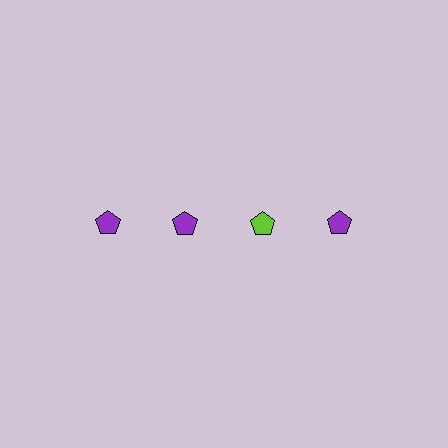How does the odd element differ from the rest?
It has a different color: lime instead of purple.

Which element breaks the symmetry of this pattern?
The lime pentagon in the top row, center column breaks the symmetry. All other shapes are purple pentagons.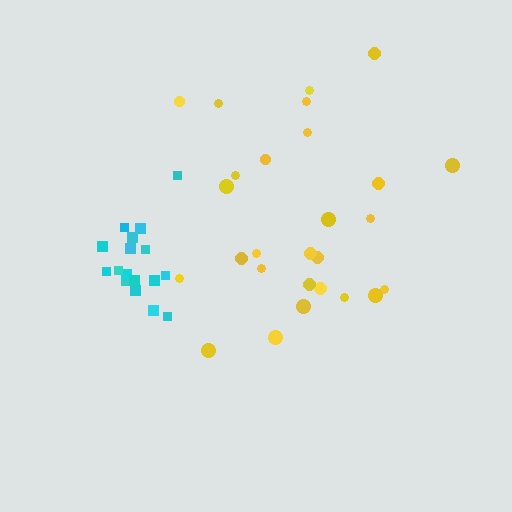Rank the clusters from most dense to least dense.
cyan, yellow.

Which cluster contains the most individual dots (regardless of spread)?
Yellow (27).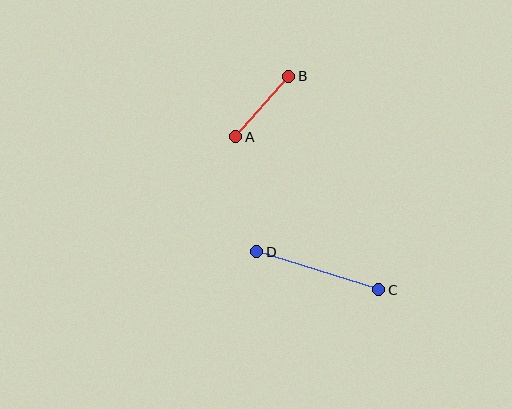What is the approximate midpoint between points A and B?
The midpoint is at approximately (262, 107) pixels.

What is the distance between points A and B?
The distance is approximately 80 pixels.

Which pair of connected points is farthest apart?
Points C and D are farthest apart.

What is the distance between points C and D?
The distance is approximately 128 pixels.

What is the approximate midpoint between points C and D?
The midpoint is at approximately (318, 271) pixels.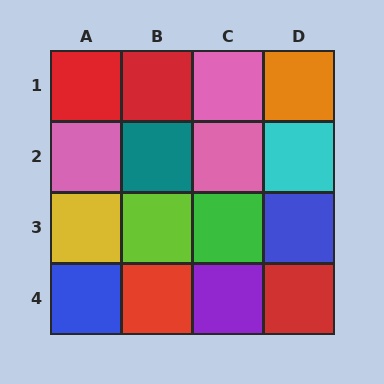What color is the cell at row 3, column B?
Lime.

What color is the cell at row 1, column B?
Red.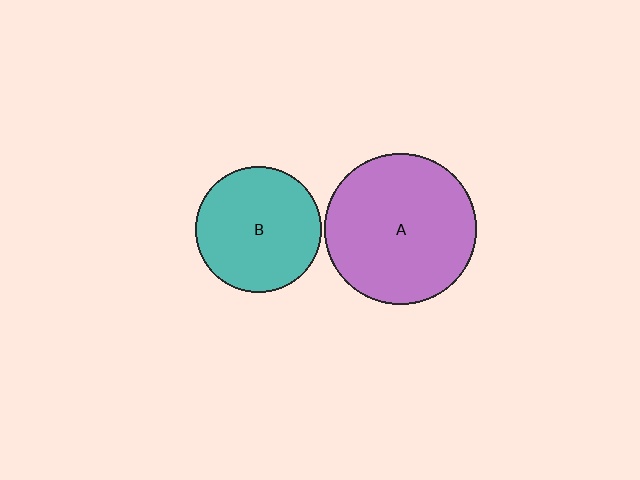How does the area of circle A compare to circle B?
Approximately 1.4 times.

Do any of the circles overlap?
No, none of the circles overlap.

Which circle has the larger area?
Circle A (purple).